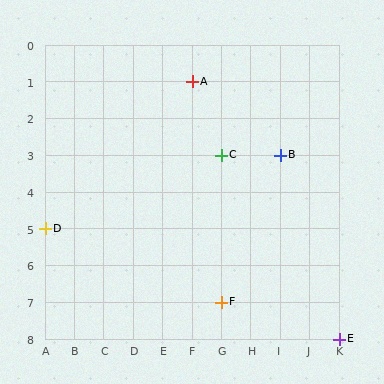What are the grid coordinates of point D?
Point D is at grid coordinates (A, 5).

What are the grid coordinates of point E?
Point E is at grid coordinates (K, 8).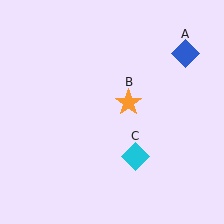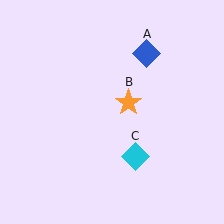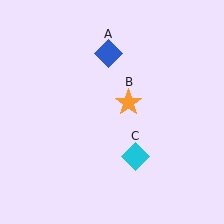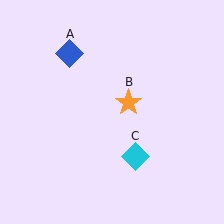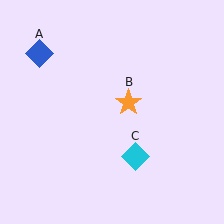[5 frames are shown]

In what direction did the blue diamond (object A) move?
The blue diamond (object A) moved left.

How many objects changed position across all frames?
1 object changed position: blue diamond (object A).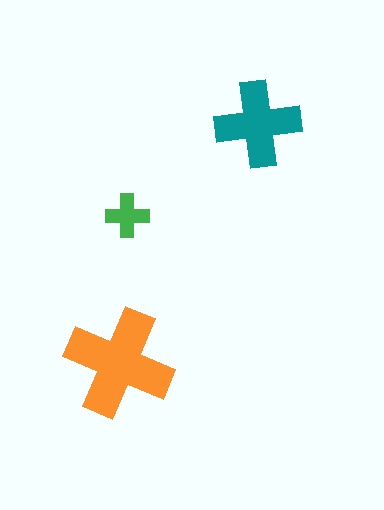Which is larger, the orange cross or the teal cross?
The orange one.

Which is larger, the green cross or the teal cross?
The teal one.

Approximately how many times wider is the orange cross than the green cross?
About 2.5 times wider.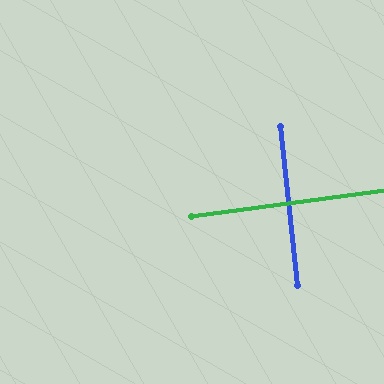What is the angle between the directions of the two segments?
Approximately 88 degrees.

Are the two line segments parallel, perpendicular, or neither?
Perpendicular — they meet at approximately 88°.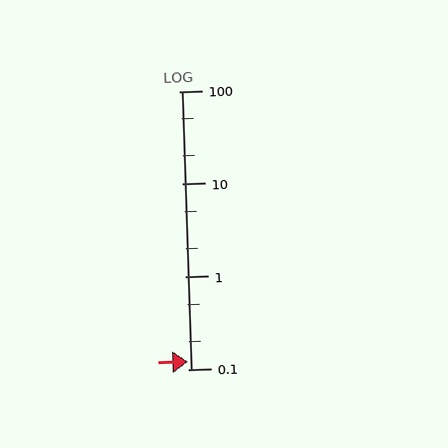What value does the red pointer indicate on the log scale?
The pointer indicates approximately 0.12.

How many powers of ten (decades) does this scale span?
The scale spans 3 decades, from 0.1 to 100.